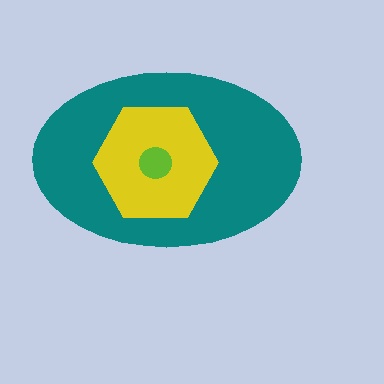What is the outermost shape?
The teal ellipse.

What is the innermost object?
The lime circle.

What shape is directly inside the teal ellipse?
The yellow hexagon.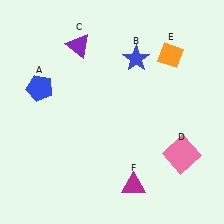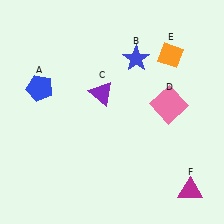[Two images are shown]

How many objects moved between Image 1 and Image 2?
3 objects moved between the two images.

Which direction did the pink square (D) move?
The pink square (D) moved up.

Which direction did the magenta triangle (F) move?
The magenta triangle (F) moved right.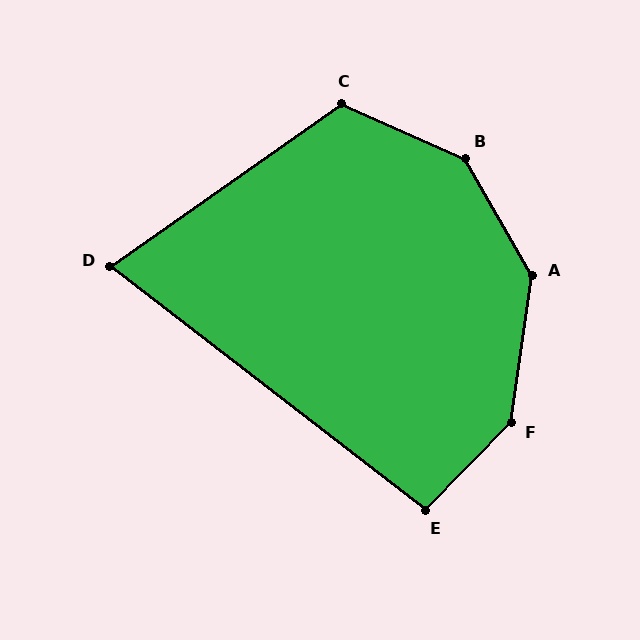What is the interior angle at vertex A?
Approximately 142 degrees (obtuse).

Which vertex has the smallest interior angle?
D, at approximately 73 degrees.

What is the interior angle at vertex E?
Approximately 97 degrees (obtuse).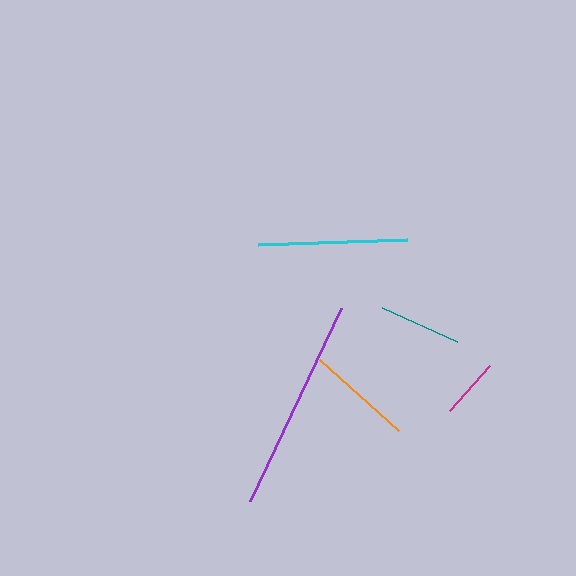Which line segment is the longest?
The purple line is the longest at approximately 214 pixels.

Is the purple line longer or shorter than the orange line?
The purple line is longer than the orange line.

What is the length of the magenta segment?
The magenta segment is approximately 61 pixels long.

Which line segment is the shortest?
The magenta line is the shortest at approximately 61 pixels.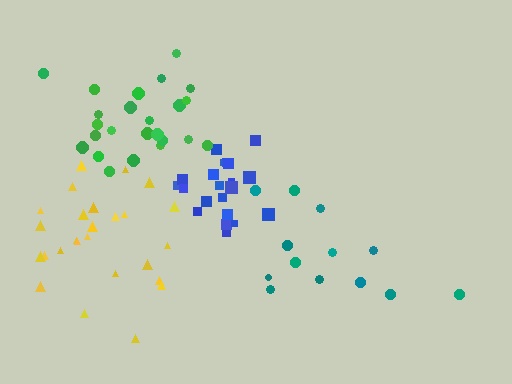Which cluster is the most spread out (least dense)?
Teal.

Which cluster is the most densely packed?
Green.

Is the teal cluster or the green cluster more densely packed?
Green.